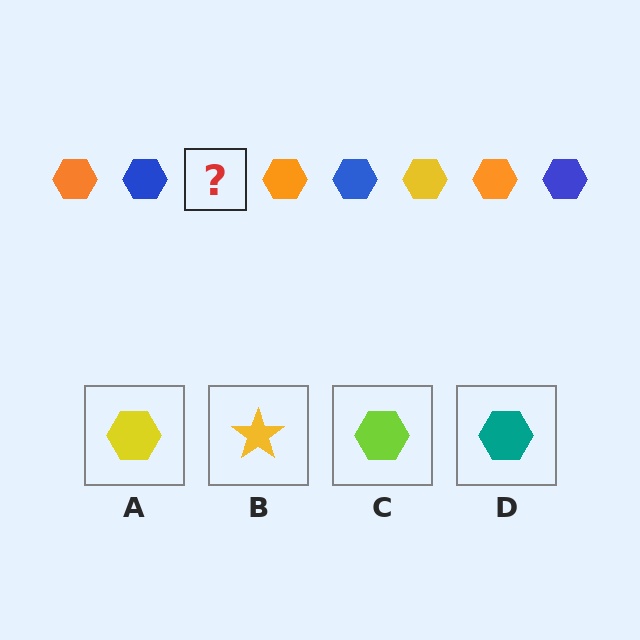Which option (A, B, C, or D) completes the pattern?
A.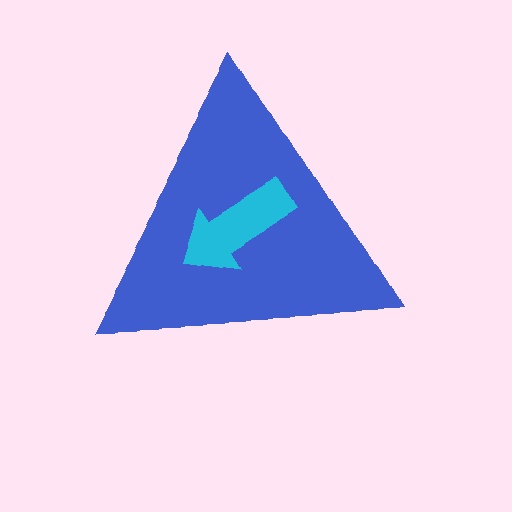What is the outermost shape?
The blue triangle.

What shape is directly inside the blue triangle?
The cyan arrow.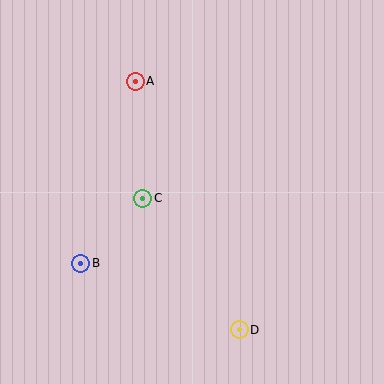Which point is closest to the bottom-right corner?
Point D is closest to the bottom-right corner.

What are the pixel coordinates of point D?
Point D is at (239, 330).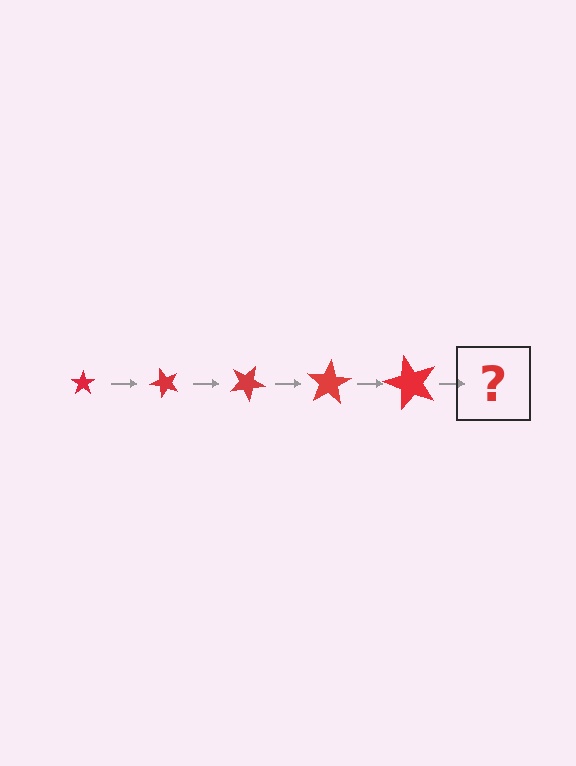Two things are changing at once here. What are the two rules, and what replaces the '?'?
The two rules are that the star grows larger each step and it rotates 50 degrees each step. The '?' should be a star, larger than the previous one and rotated 250 degrees from the start.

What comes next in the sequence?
The next element should be a star, larger than the previous one and rotated 250 degrees from the start.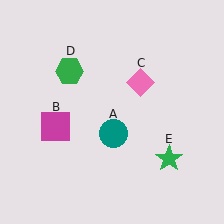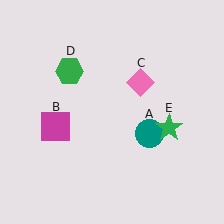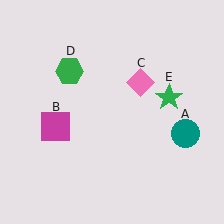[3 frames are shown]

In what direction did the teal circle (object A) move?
The teal circle (object A) moved right.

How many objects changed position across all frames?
2 objects changed position: teal circle (object A), green star (object E).